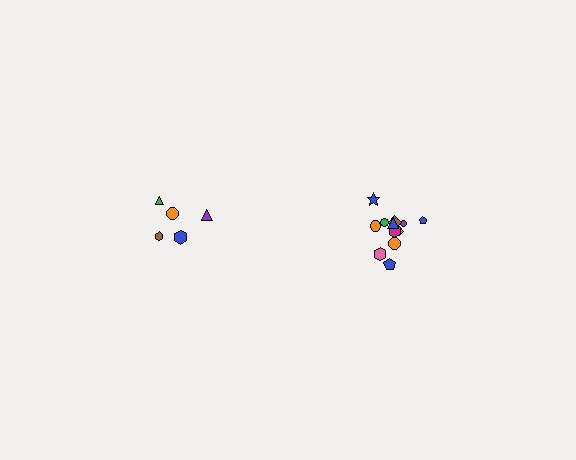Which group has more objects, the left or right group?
The right group.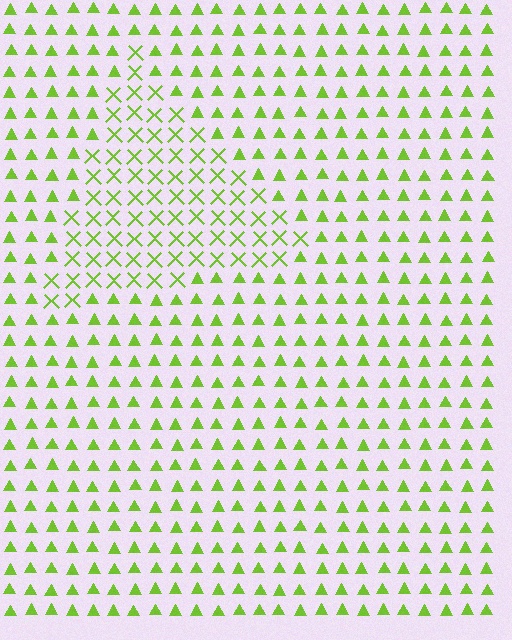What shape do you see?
I see a triangle.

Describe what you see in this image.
The image is filled with small lime elements arranged in a uniform grid. A triangle-shaped region contains X marks, while the surrounding area contains triangles. The boundary is defined purely by the change in element shape.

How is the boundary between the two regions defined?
The boundary is defined by a change in element shape: X marks inside vs. triangles outside. All elements share the same color and spacing.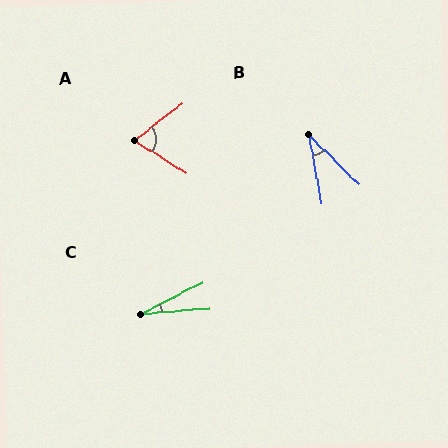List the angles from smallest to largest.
C (22°), B (35°), A (70°).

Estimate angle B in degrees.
Approximately 35 degrees.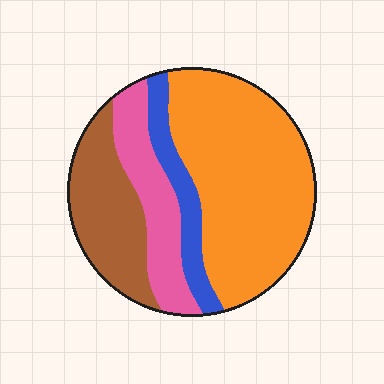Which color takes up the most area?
Orange, at roughly 50%.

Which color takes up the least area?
Blue, at roughly 10%.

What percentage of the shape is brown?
Brown takes up about one fifth (1/5) of the shape.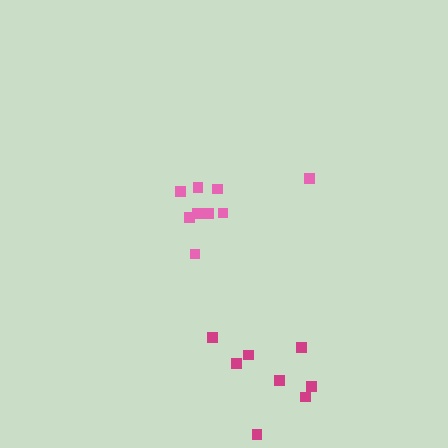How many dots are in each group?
Group 1: 8 dots, Group 2: 9 dots (17 total).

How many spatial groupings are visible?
There are 2 spatial groupings.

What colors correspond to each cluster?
The clusters are colored: magenta, pink.